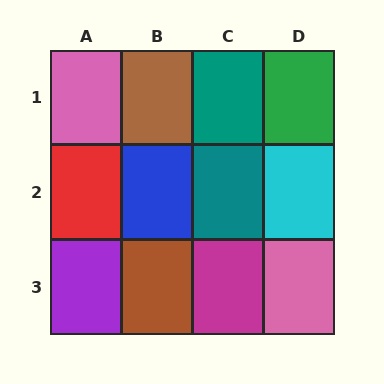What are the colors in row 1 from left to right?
Pink, brown, teal, green.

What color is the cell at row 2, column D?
Cyan.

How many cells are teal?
2 cells are teal.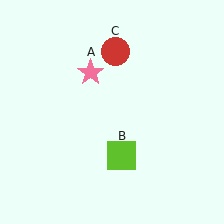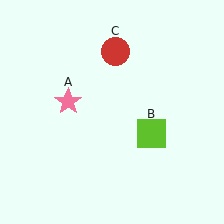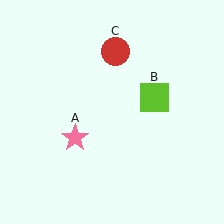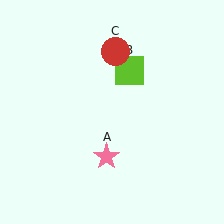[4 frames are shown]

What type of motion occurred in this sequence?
The pink star (object A), lime square (object B) rotated counterclockwise around the center of the scene.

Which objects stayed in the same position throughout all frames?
Red circle (object C) remained stationary.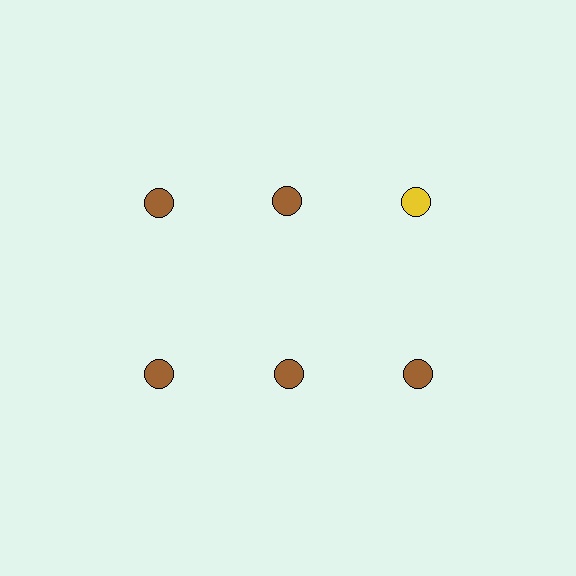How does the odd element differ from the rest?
It has a different color: yellow instead of brown.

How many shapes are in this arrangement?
There are 6 shapes arranged in a grid pattern.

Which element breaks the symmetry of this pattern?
The yellow circle in the top row, center column breaks the symmetry. All other shapes are brown circles.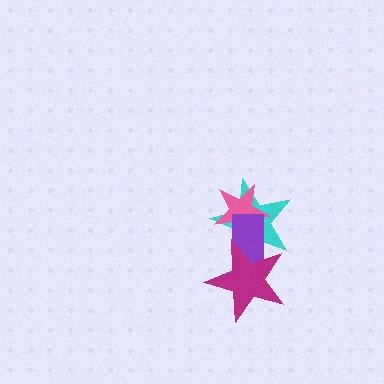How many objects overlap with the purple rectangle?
3 objects overlap with the purple rectangle.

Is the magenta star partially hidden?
No, no other shape covers it.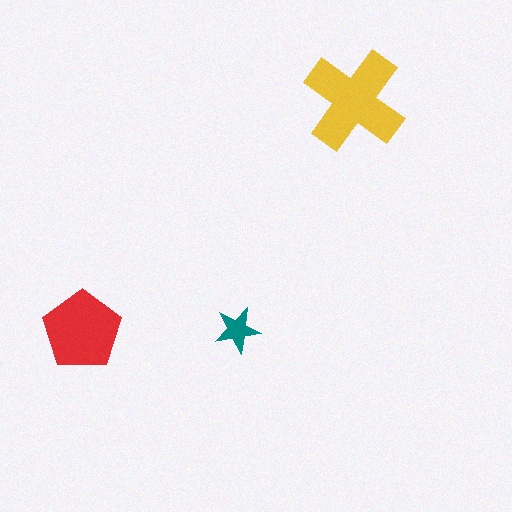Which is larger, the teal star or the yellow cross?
The yellow cross.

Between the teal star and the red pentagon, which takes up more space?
The red pentagon.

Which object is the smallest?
The teal star.